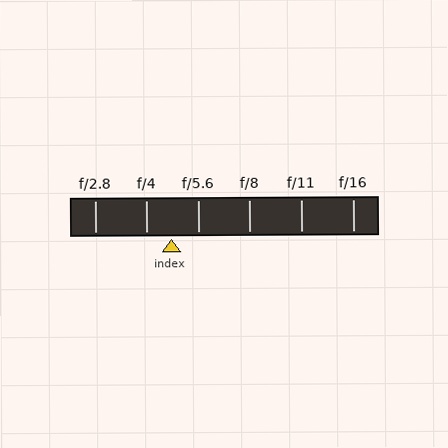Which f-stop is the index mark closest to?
The index mark is closest to f/4.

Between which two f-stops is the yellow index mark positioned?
The index mark is between f/4 and f/5.6.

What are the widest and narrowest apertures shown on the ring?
The widest aperture shown is f/2.8 and the narrowest is f/16.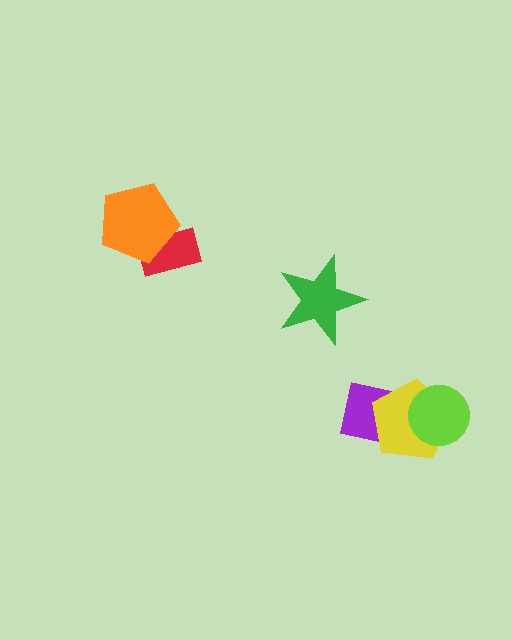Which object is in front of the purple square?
The yellow pentagon is in front of the purple square.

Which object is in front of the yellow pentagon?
The lime circle is in front of the yellow pentagon.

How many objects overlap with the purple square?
1 object overlaps with the purple square.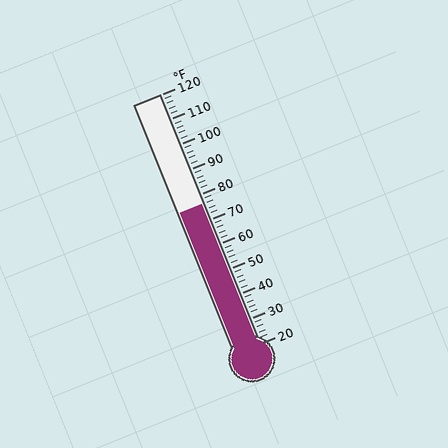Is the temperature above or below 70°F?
The temperature is above 70°F.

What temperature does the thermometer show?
The thermometer shows approximately 76°F.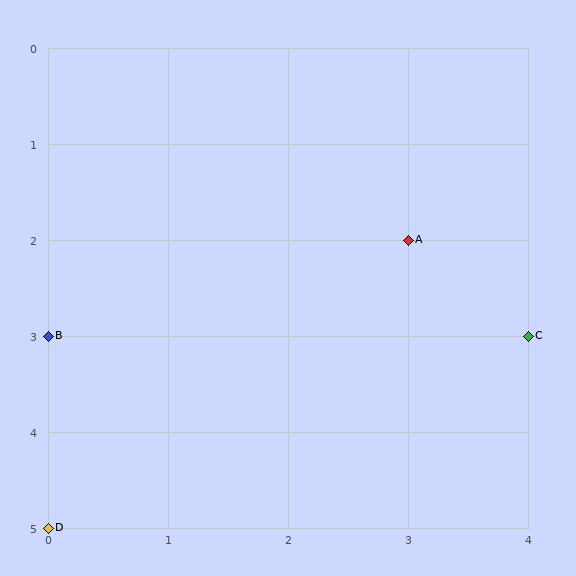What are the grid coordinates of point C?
Point C is at grid coordinates (4, 3).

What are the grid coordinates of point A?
Point A is at grid coordinates (3, 2).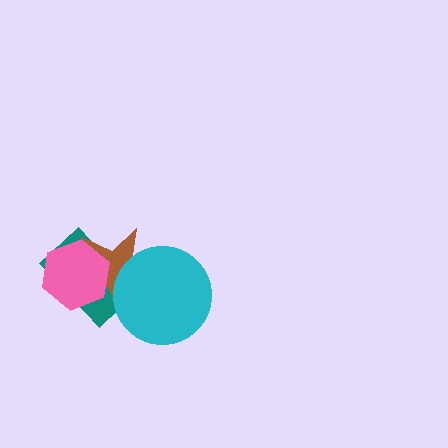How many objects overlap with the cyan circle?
2 objects overlap with the cyan circle.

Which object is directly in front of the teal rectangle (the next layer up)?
The brown star is directly in front of the teal rectangle.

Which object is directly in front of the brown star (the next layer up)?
The pink hexagon is directly in front of the brown star.